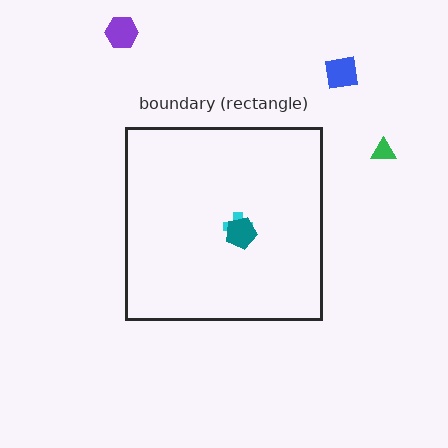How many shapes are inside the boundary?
2 inside, 3 outside.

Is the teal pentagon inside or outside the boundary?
Inside.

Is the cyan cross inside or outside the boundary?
Inside.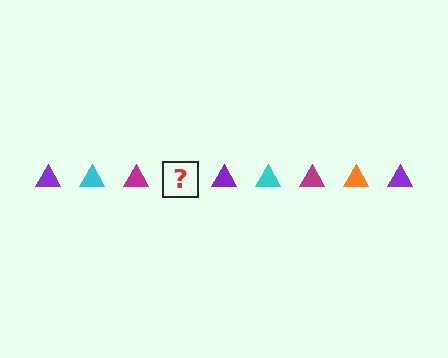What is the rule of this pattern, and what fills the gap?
The rule is that the pattern cycles through purple, cyan, magenta, orange triangles. The gap should be filled with an orange triangle.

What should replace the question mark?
The question mark should be replaced with an orange triangle.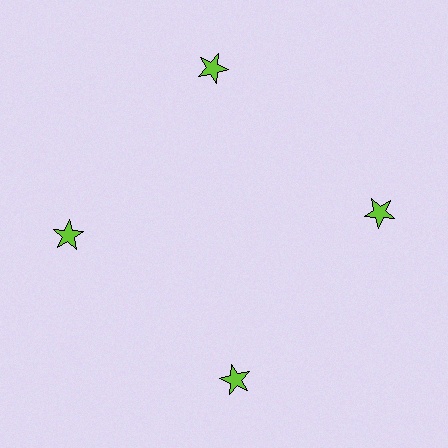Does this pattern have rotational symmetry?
Yes, this pattern has 4-fold rotational symmetry. It looks the same after rotating 90 degrees around the center.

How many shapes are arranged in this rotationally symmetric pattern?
There are 4 shapes, arranged in 4 groups of 1.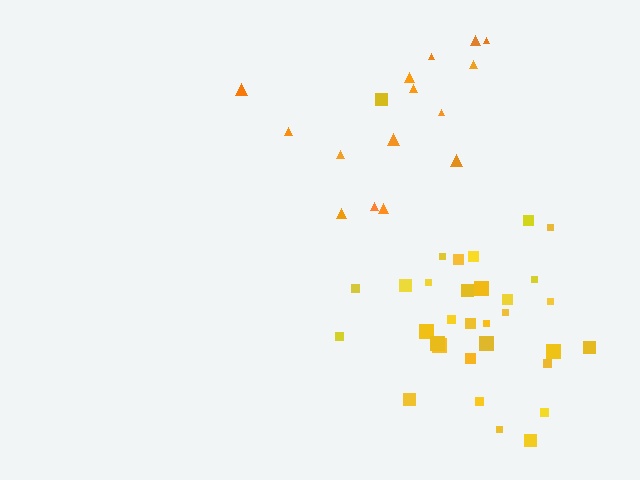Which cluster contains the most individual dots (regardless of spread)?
Yellow (32).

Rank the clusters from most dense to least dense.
yellow, orange.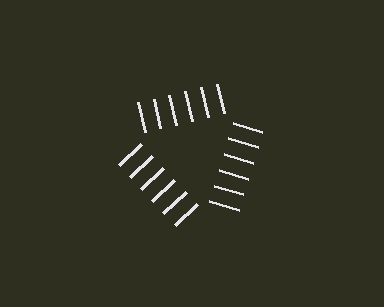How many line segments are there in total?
18 — 6 along each of the 3 edges.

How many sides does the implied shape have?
3 sides — the line-ends trace a triangle.